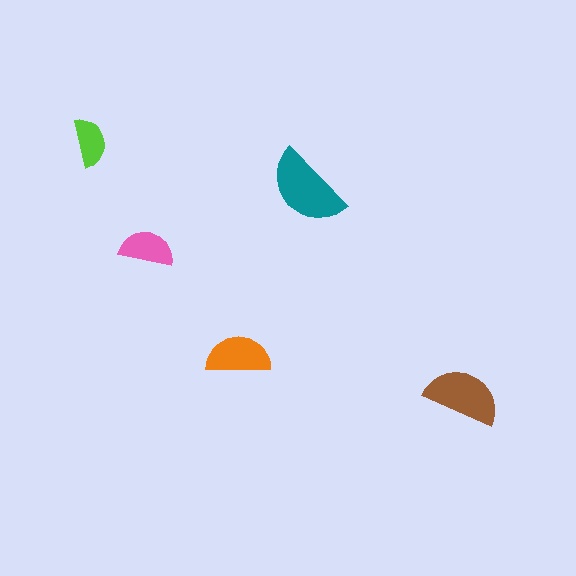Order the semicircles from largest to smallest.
the teal one, the brown one, the orange one, the pink one, the lime one.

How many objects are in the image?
There are 5 objects in the image.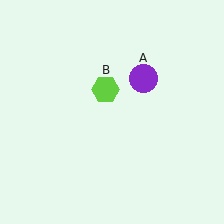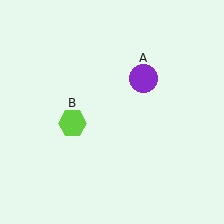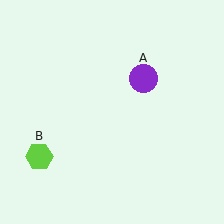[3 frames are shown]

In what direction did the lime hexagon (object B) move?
The lime hexagon (object B) moved down and to the left.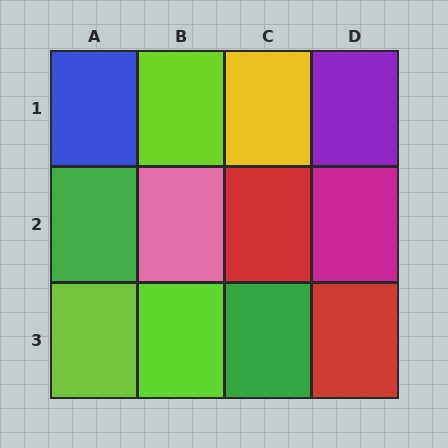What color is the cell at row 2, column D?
Magenta.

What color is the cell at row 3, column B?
Lime.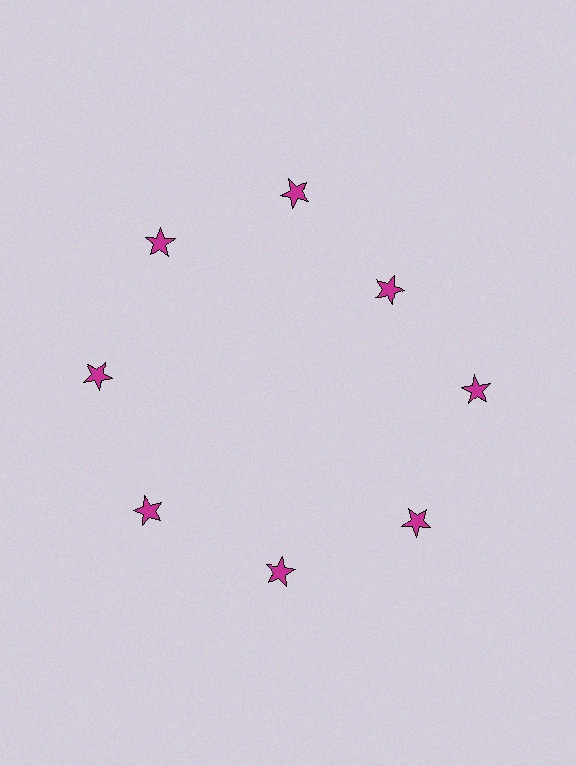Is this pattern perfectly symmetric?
No. The 8 magenta stars are arranged in a ring, but one element near the 2 o'clock position is pulled inward toward the center, breaking the 8-fold rotational symmetry.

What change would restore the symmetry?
The symmetry would be restored by moving it outward, back onto the ring so that all 8 stars sit at equal angles and equal distance from the center.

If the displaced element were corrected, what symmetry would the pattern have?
It would have 8-fold rotational symmetry — the pattern would map onto itself every 45 degrees.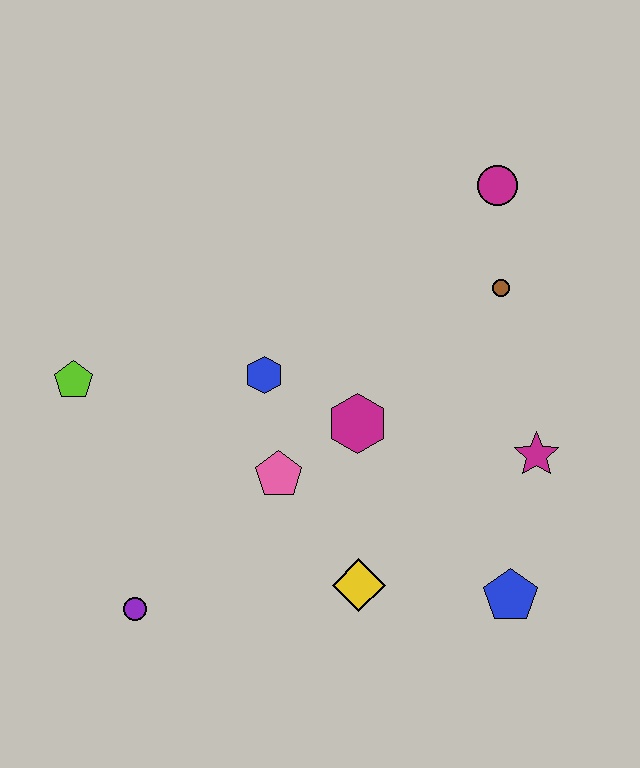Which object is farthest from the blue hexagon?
The blue pentagon is farthest from the blue hexagon.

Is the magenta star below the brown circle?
Yes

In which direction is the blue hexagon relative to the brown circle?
The blue hexagon is to the left of the brown circle.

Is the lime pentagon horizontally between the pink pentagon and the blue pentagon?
No